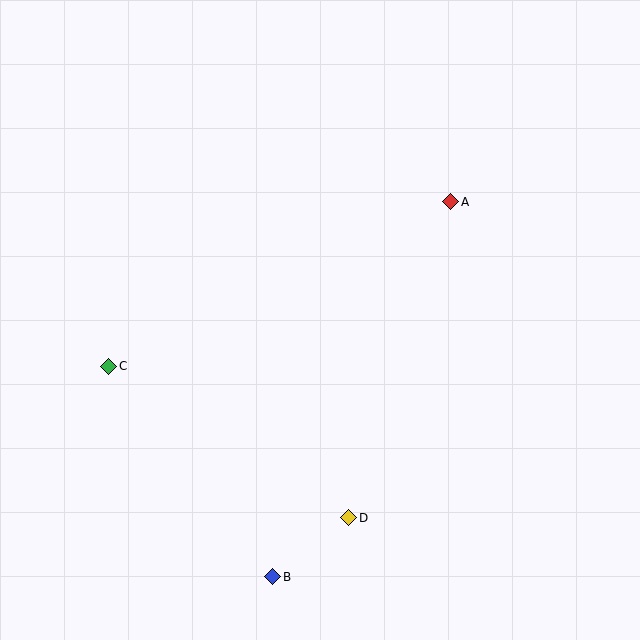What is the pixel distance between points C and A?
The distance between C and A is 380 pixels.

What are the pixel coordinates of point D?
Point D is at (349, 518).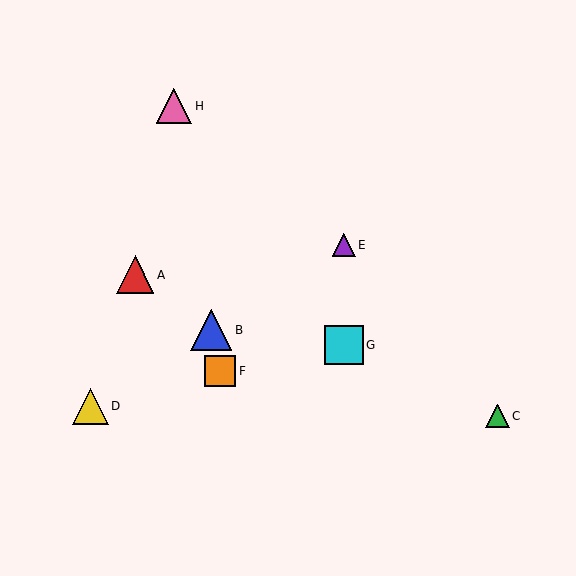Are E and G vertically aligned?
Yes, both are at x≈344.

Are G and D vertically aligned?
No, G is at x≈344 and D is at x≈90.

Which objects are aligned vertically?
Objects E, G are aligned vertically.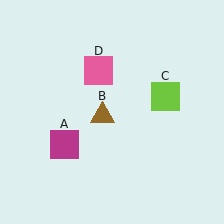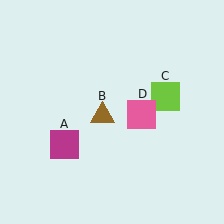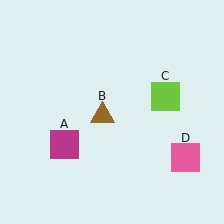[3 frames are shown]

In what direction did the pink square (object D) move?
The pink square (object D) moved down and to the right.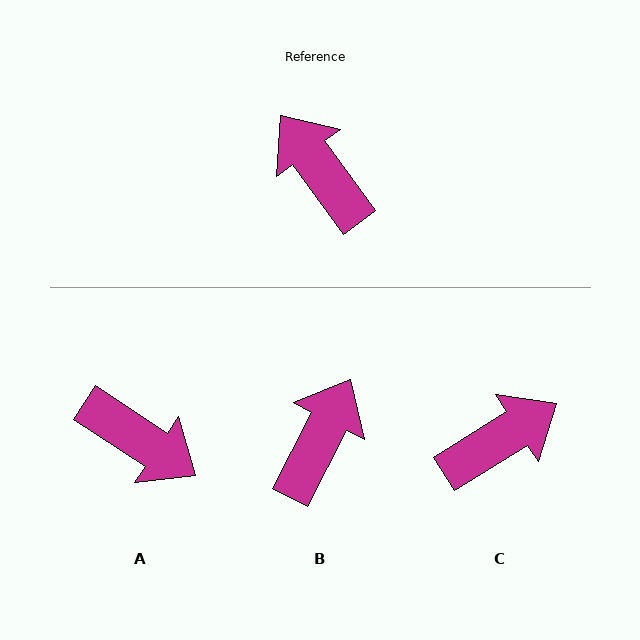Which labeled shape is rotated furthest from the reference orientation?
A, about 159 degrees away.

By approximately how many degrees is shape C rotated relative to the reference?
Approximately 94 degrees clockwise.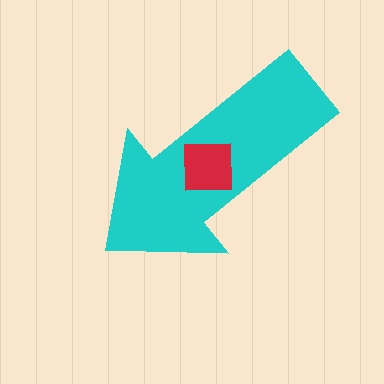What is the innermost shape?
The red square.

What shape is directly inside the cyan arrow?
The red square.